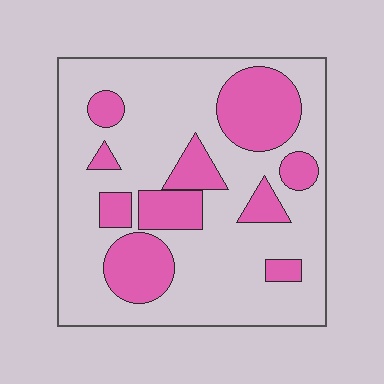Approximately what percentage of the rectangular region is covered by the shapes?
Approximately 30%.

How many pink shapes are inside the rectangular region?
10.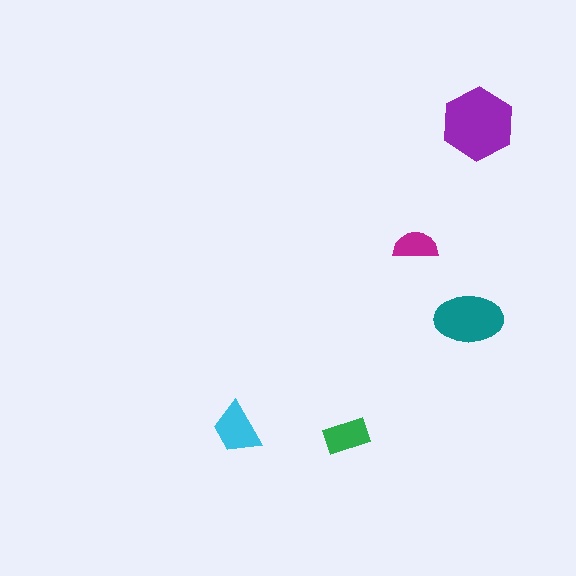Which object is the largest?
The purple hexagon.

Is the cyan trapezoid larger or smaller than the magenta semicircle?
Larger.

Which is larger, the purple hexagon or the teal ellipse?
The purple hexagon.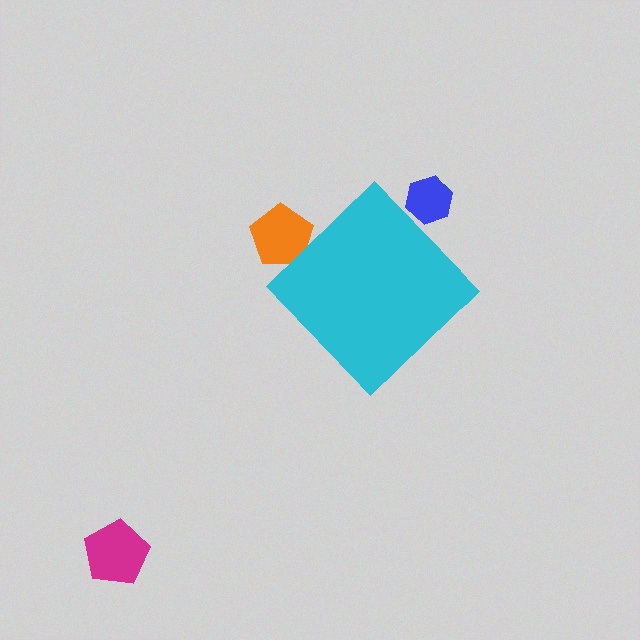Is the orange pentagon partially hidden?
Yes, the orange pentagon is partially hidden behind the cyan diamond.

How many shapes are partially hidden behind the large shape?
2 shapes are partially hidden.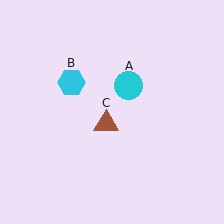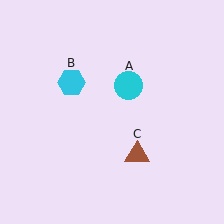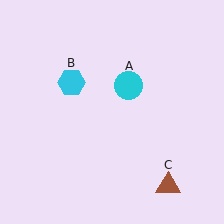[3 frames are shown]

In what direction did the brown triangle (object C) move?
The brown triangle (object C) moved down and to the right.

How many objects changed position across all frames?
1 object changed position: brown triangle (object C).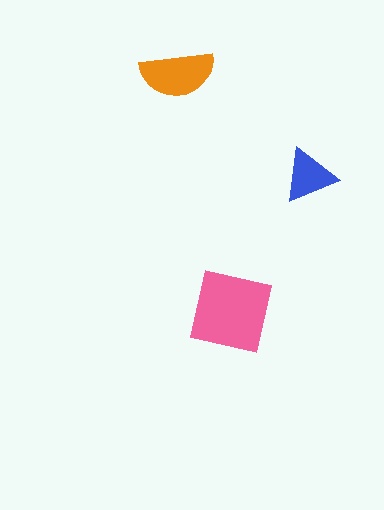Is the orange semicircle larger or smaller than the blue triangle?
Larger.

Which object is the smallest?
The blue triangle.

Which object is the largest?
The pink square.